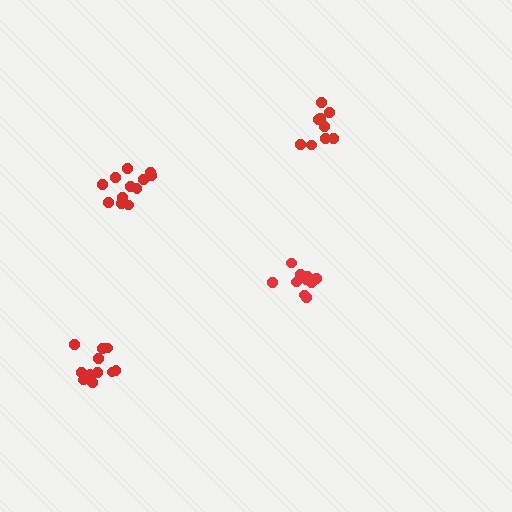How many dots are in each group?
Group 1: 11 dots, Group 2: 11 dots, Group 3: 9 dots, Group 4: 12 dots (43 total).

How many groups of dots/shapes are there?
There are 4 groups.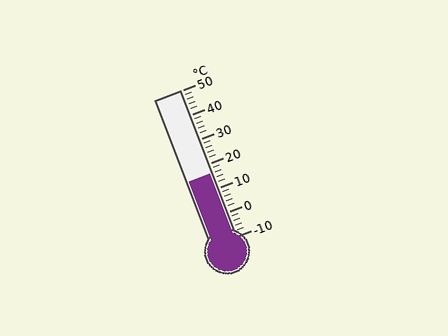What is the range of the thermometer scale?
The thermometer scale ranges from -10°C to 50°C.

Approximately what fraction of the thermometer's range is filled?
The thermometer is filled to approximately 45% of its range.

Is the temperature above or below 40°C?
The temperature is below 40°C.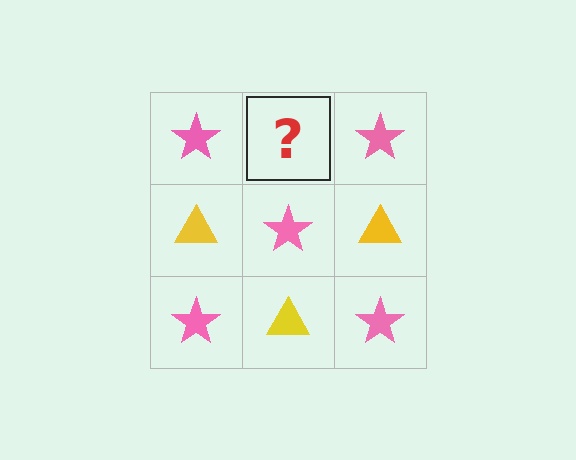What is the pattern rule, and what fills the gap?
The rule is that it alternates pink star and yellow triangle in a checkerboard pattern. The gap should be filled with a yellow triangle.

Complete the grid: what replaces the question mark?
The question mark should be replaced with a yellow triangle.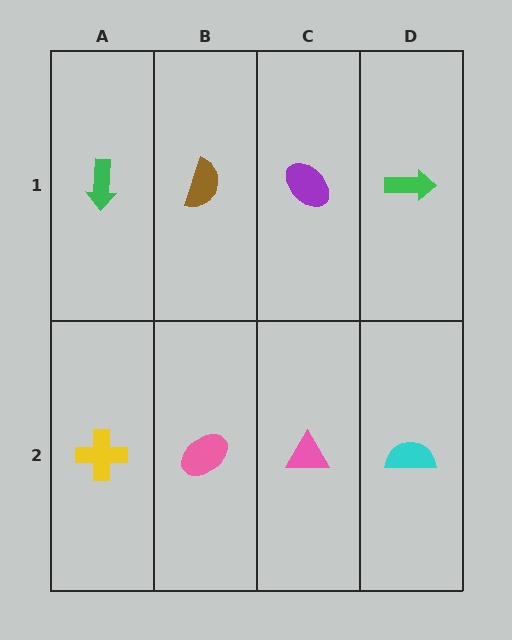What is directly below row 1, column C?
A pink triangle.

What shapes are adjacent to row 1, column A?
A yellow cross (row 2, column A), a brown semicircle (row 1, column B).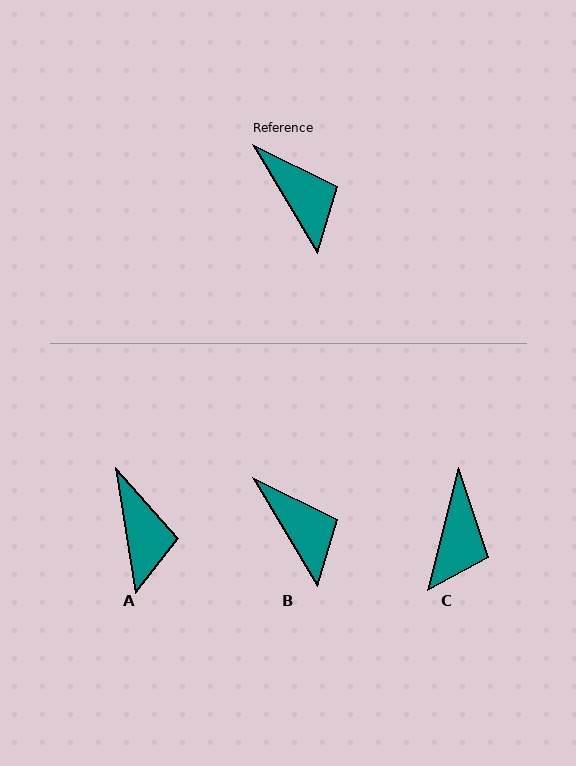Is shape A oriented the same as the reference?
No, it is off by about 22 degrees.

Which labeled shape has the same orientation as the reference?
B.